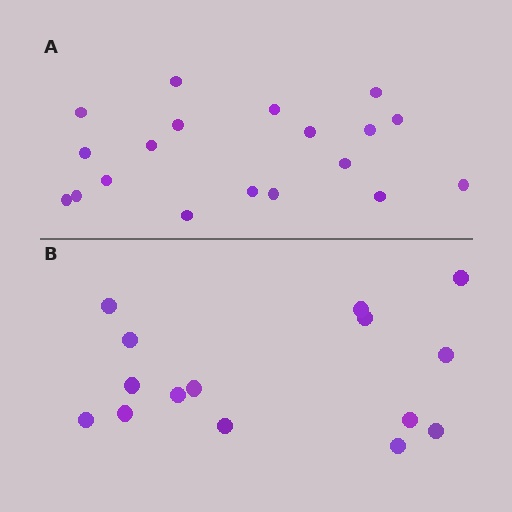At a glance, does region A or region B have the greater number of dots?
Region A (the top region) has more dots.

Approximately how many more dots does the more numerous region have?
Region A has about 4 more dots than region B.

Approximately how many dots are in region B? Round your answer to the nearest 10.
About 20 dots. (The exact count is 15, which rounds to 20.)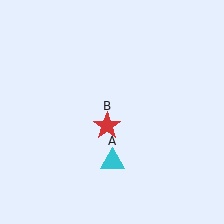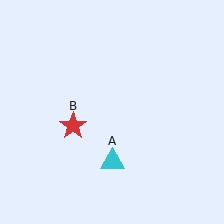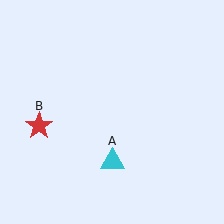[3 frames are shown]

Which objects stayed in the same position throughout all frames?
Cyan triangle (object A) remained stationary.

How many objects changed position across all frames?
1 object changed position: red star (object B).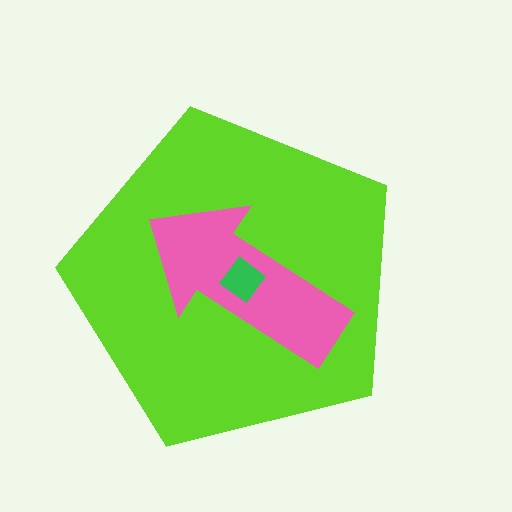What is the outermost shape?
The lime pentagon.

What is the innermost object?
The green diamond.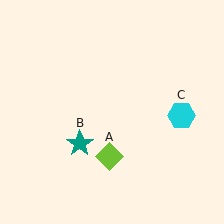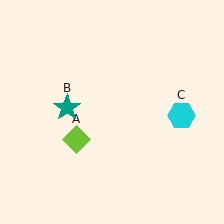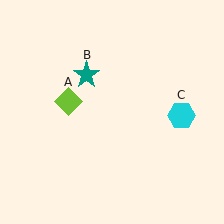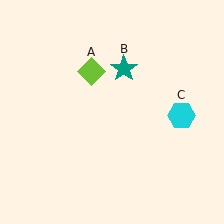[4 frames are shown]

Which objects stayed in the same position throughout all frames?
Cyan hexagon (object C) remained stationary.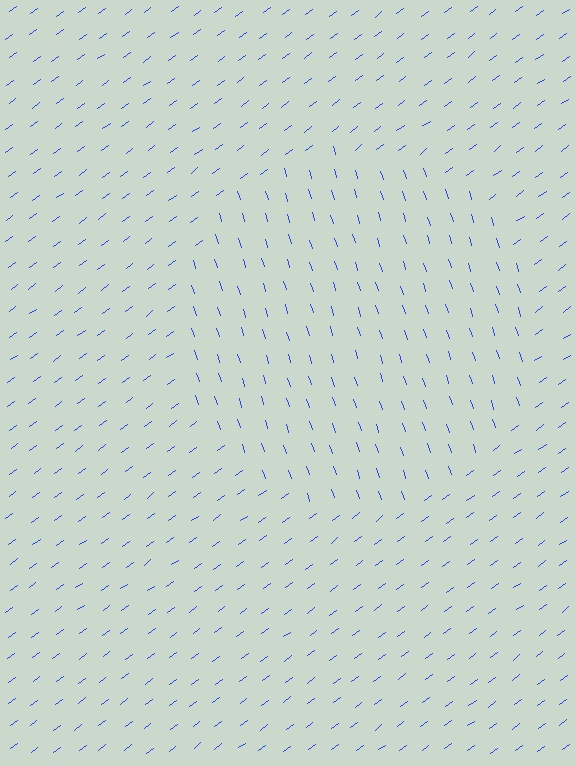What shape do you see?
I see a circle.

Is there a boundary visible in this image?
Yes, there is a texture boundary formed by a change in line orientation.